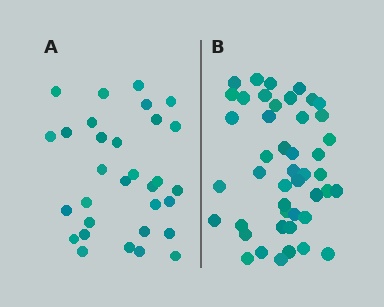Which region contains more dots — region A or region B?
Region B (the right region) has more dots.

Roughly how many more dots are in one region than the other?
Region B has approximately 15 more dots than region A.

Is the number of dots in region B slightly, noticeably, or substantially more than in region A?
Region B has substantially more. The ratio is roughly 1.5 to 1.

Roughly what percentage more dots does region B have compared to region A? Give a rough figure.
About 45% more.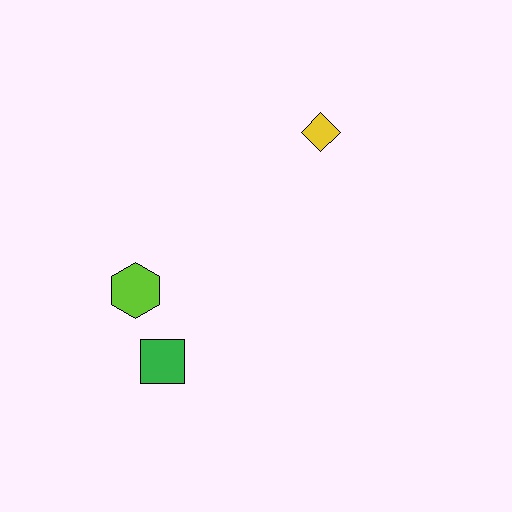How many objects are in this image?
There are 3 objects.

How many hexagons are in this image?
There is 1 hexagon.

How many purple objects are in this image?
There are no purple objects.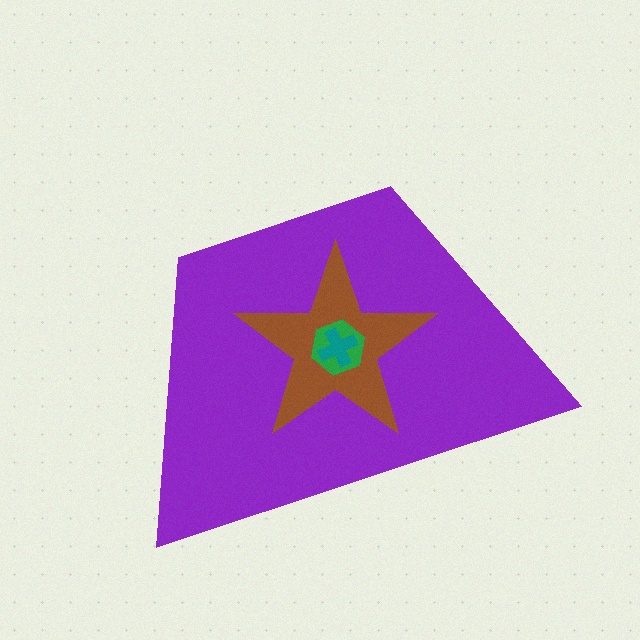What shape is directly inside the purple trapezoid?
The brown star.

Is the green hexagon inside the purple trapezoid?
Yes.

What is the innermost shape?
The teal cross.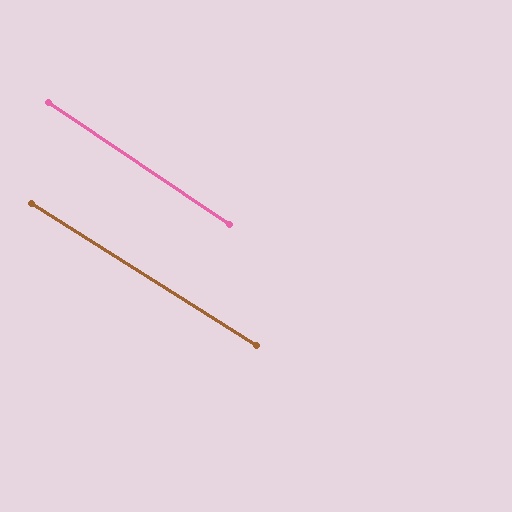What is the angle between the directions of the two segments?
Approximately 2 degrees.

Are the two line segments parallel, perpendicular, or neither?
Parallel — their directions differ by only 1.5°.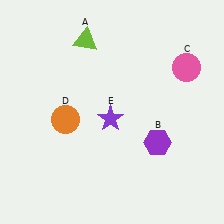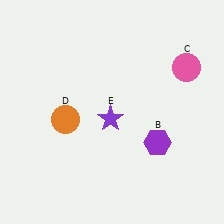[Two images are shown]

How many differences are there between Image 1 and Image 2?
There is 1 difference between the two images.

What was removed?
The lime triangle (A) was removed in Image 2.